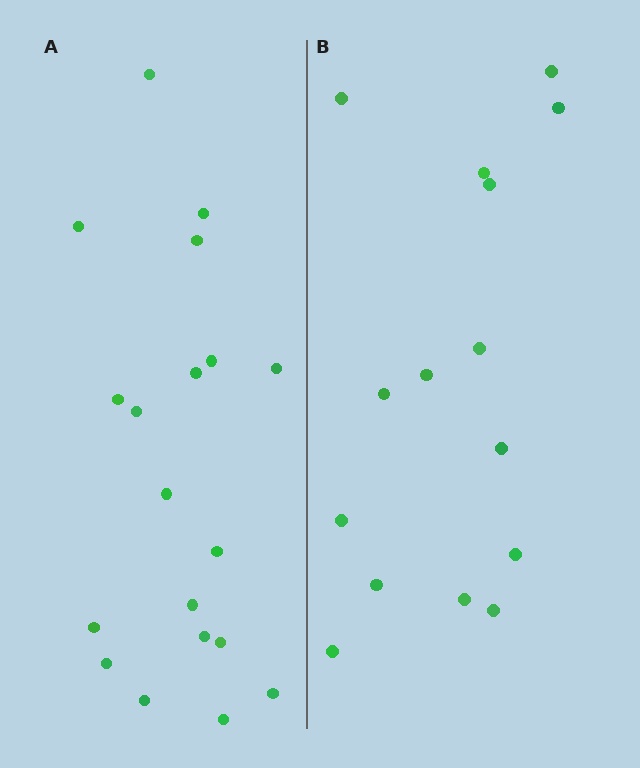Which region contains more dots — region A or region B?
Region A (the left region) has more dots.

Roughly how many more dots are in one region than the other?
Region A has about 4 more dots than region B.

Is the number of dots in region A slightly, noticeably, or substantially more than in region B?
Region A has noticeably more, but not dramatically so. The ratio is roughly 1.3 to 1.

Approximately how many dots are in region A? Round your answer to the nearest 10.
About 20 dots. (The exact count is 19, which rounds to 20.)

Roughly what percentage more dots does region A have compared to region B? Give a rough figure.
About 25% more.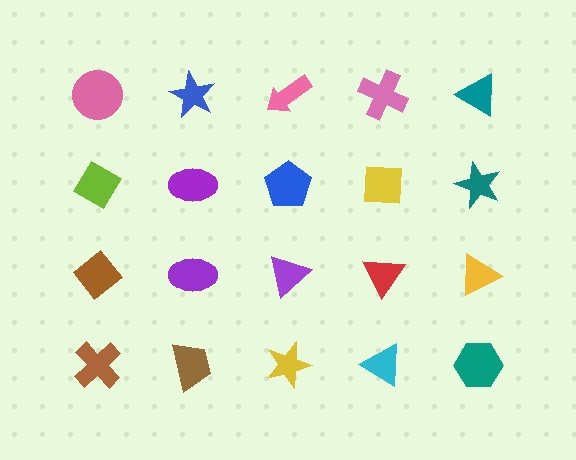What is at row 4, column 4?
A cyan triangle.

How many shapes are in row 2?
5 shapes.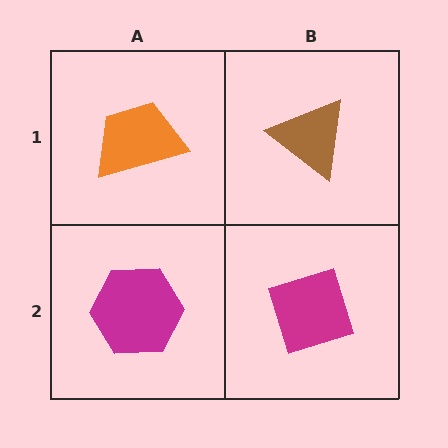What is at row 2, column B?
A magenta diamond.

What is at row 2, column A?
A magenta hexagon.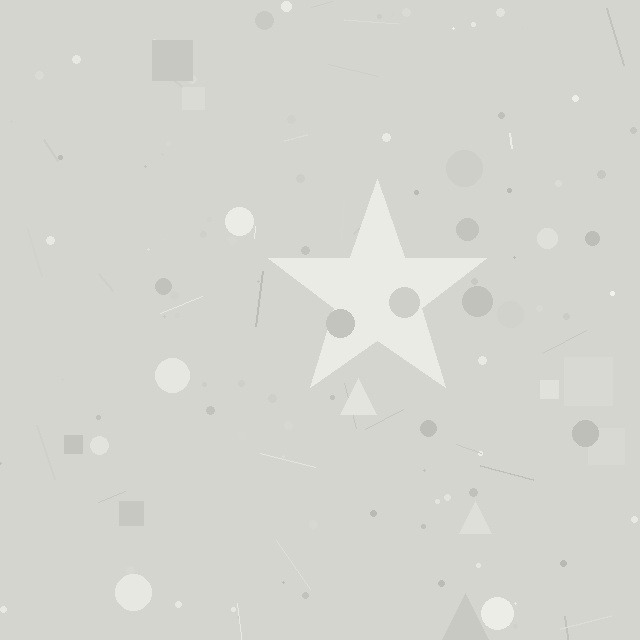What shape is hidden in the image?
A star is hidden in the image.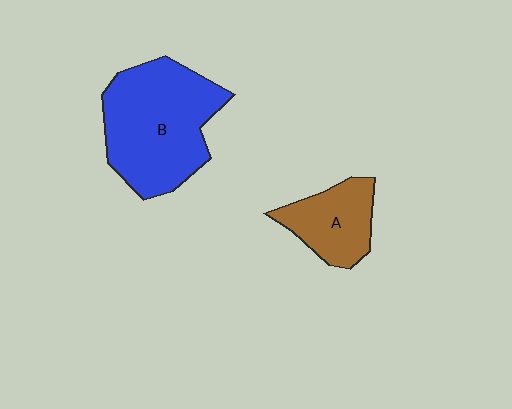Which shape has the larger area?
Shape B (blue).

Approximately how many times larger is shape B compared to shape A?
Approximately 2.1 times.